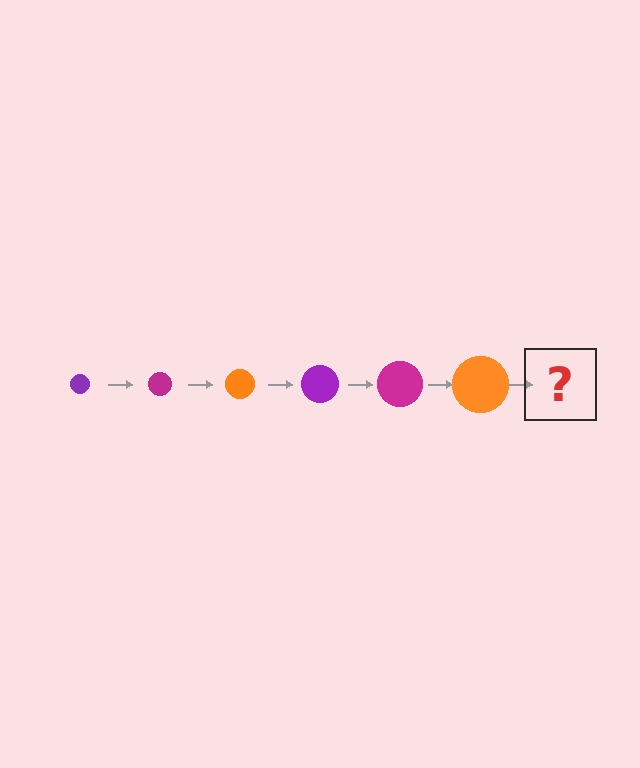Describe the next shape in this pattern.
It should be a purple circle, larger than the previous one.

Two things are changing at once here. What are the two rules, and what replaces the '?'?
The two rules are that the circle grows larger each step and the color cycles through purple, magenta, and orange. The '?' should be a purple circle, larger than the previous one.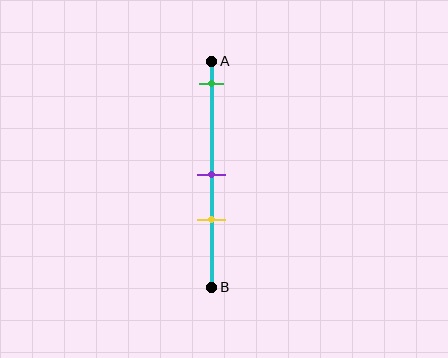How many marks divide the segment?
There are 3 marks dividing the segment.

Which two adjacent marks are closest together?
The purple and yellow marks are the closest adjacent pair.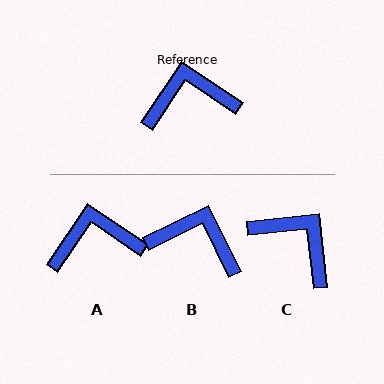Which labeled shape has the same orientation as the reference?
A.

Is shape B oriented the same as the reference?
No, it is off by about 30 degrees.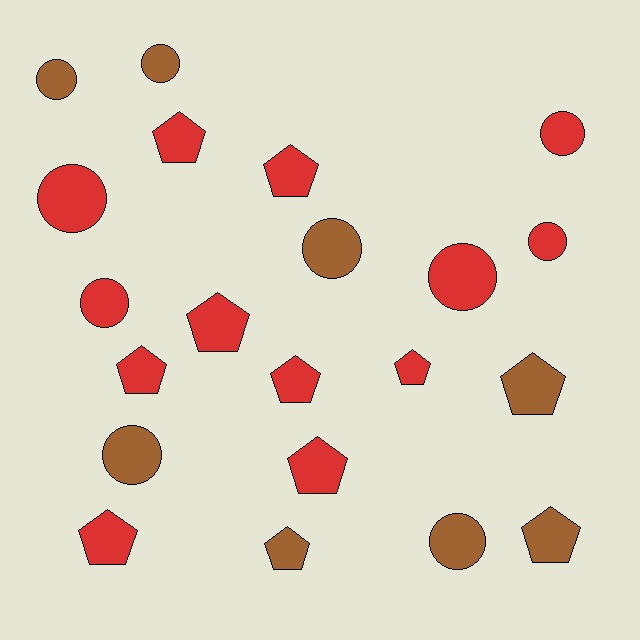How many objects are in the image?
There are 21 objects.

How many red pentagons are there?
There are 8 red pentagons.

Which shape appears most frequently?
Pentagon, with 11 objects.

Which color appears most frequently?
Red, with 13 objects.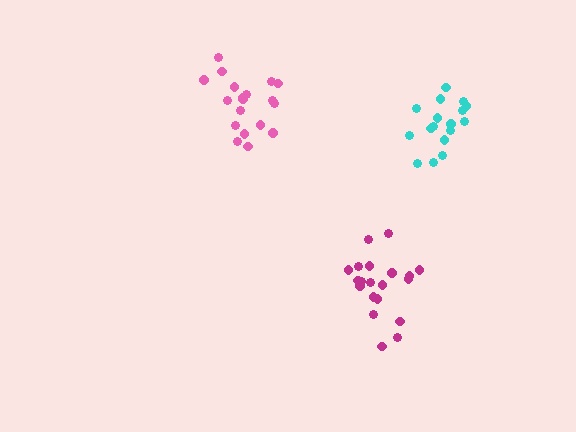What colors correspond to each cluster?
The clusters are colored: magenta, cyan, pink.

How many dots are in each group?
Group 1: 20 dots, Group 2: 17 dots, Group 3: 19 dots (56 total).